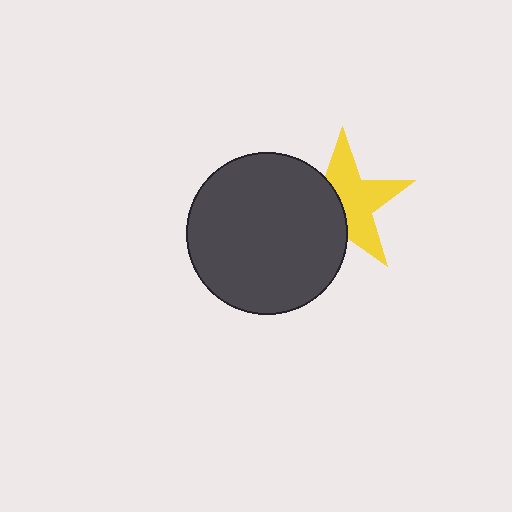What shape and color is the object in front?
The object in front is a dark gray circle.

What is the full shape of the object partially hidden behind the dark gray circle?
The partially hidden object is a yellow star.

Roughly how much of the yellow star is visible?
About half of it is visible (roughly 58%).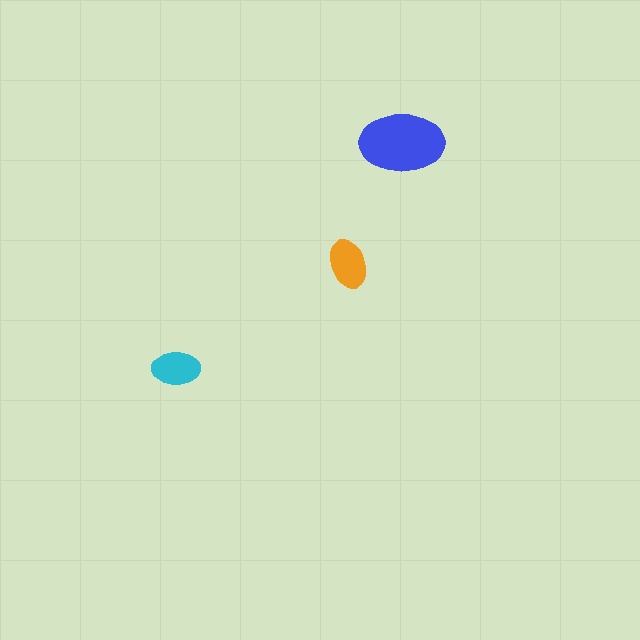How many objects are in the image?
There are 3 objects in the image.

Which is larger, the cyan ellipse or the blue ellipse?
The blue one.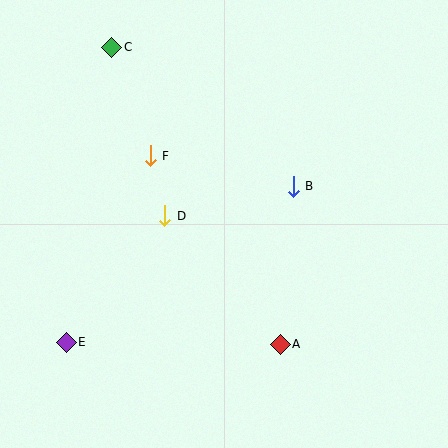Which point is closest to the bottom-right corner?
Point A is closest to the bottom-right corner.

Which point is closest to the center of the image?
Point D at (165, 216) is closest to the center.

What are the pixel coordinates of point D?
Point D is at (165, 216).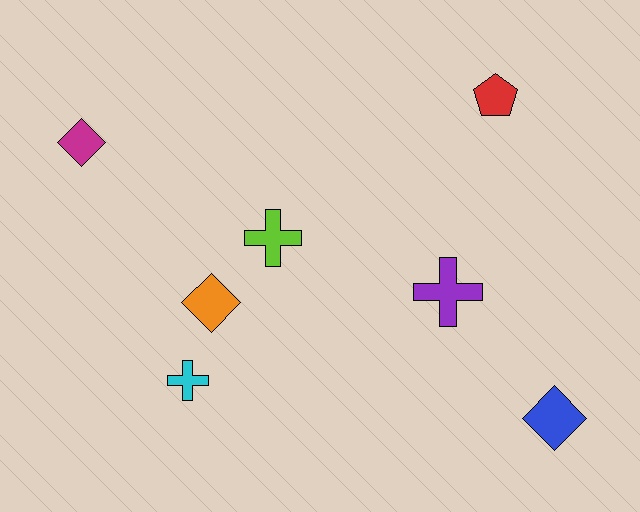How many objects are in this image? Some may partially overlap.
There are 7 objects.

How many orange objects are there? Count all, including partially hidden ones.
There is 1 orange object.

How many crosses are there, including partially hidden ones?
There are 3 crosses.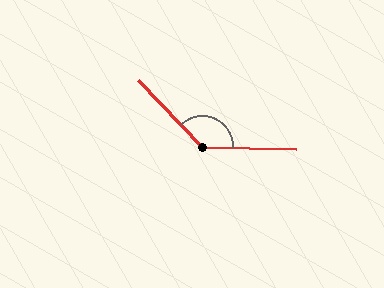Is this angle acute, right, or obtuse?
It is obtuse.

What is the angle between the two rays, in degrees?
Approximately 135 degrees.